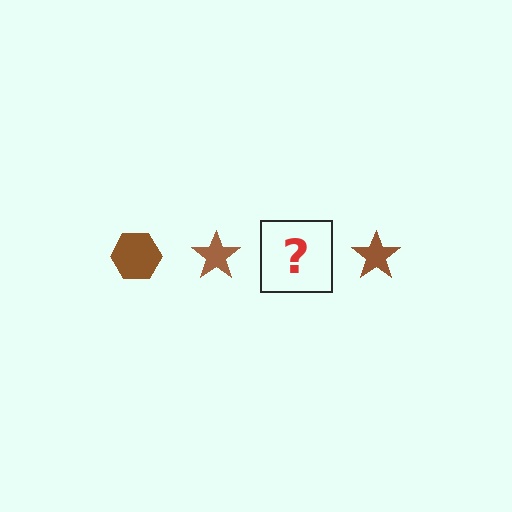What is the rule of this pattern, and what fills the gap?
The rule is that the pattern cycles through hexagon, star shapes in brown. The gap should be filled with a brown hexagon.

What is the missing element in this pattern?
The missing element is a brown hexagon.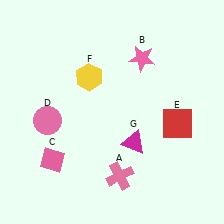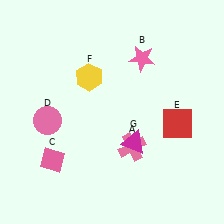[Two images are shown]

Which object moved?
The pink cross (A) moved up.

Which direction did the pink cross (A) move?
The pink cross (A) moved up.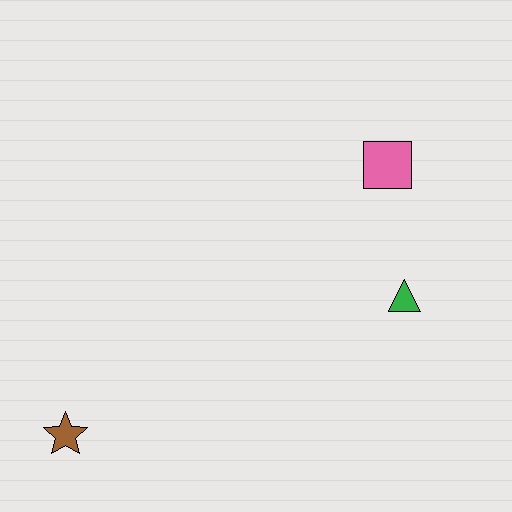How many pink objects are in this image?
There is 1 pink object.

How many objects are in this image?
There are 3 objects.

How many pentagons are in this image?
There are no pentagons.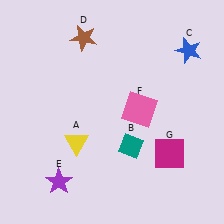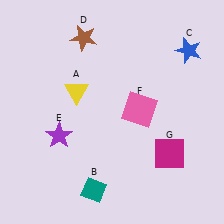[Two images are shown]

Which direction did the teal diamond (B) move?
The teal diamond (B) moved down.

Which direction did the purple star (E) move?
The purple star (E) moved up.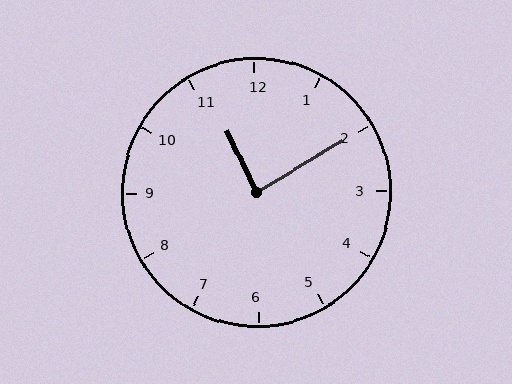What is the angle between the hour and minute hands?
Approximately 85 degrees.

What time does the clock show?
11:10.